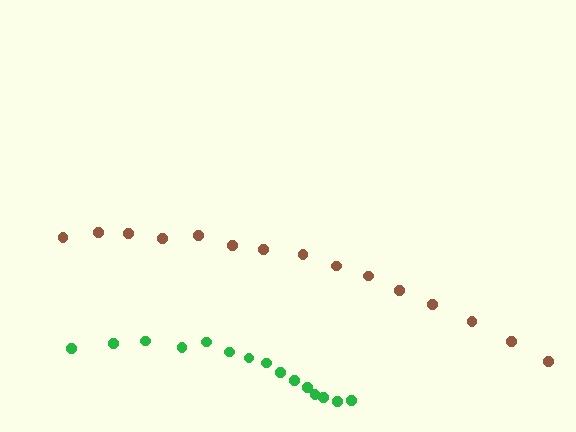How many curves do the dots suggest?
There are 2 distinct paths.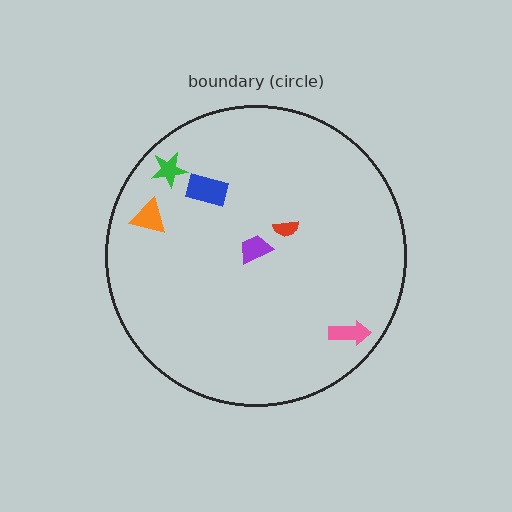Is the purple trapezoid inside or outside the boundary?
Inside.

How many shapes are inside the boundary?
6 inside, 0 outside.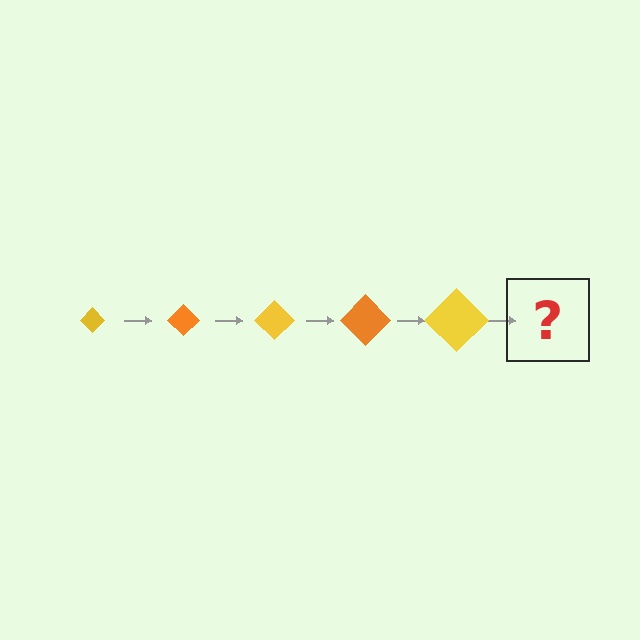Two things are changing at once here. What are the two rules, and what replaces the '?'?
The two rules are that the diamond grows larger each step and the color cycles through yellow and orange. The '?' should be an orange diamond, larger than the previous one.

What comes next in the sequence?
The next element should be an orange diamond, larger than the previous one.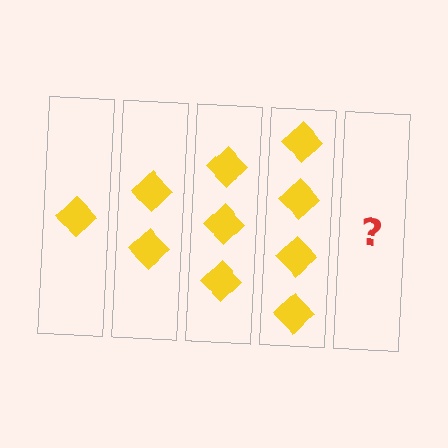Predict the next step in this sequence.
The next step is 5 diamonds.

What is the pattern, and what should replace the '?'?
The pattern is that each step adds one more diamond. The '?' should be 5 diamonds.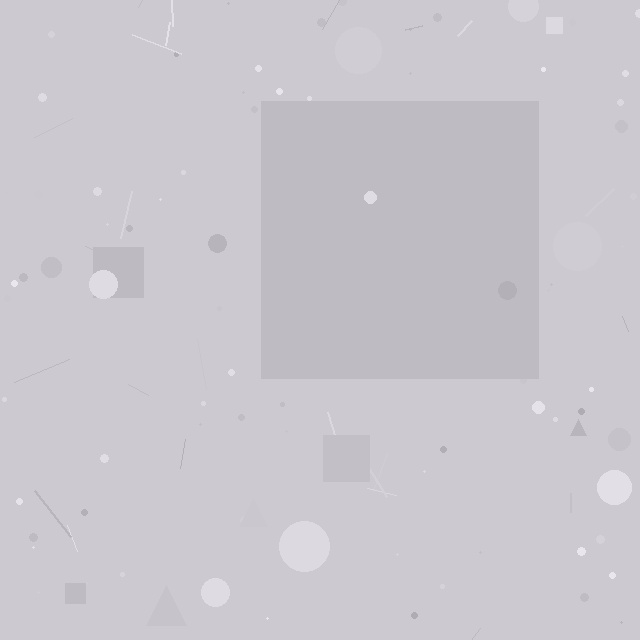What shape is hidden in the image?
A square is hidden in the image.